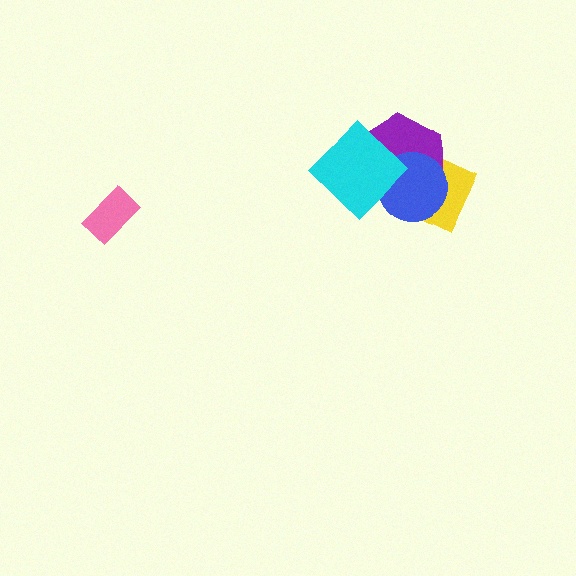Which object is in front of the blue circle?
The cyan diamond is in front of the blue circle.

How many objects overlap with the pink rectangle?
0 objects overlap with the pink rectangle.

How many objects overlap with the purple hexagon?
3 objects overlap with the purple hexagon.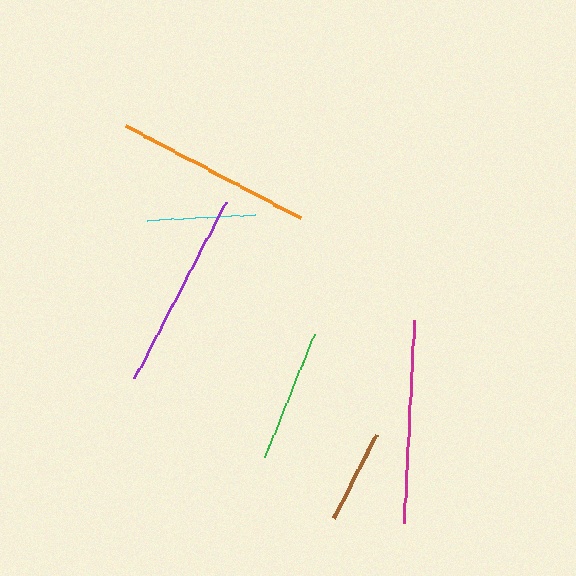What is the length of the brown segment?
The brown segment is approximately 94 pixels long.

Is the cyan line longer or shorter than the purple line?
The purple line is longer than the cyan line.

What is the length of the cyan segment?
The cyan segment is approximately 108 pixels long.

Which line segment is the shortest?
The brown line is the shortest at approximately 94 pixels.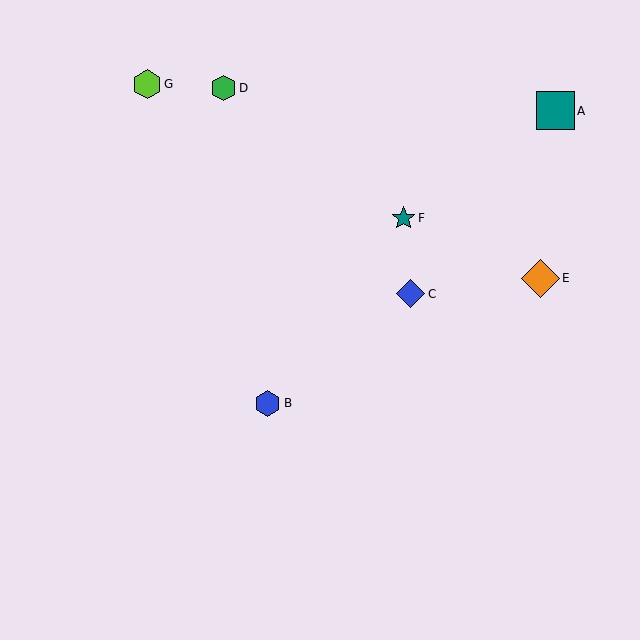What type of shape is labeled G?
Shape G is a lime hexagon.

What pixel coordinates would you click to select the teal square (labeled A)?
Click at (555, 111) to select the teal square A.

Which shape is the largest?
The teal square (labeled A) is the largest.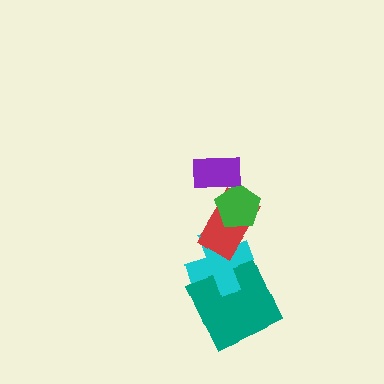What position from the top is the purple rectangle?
The purple rectangle is 1st from the top.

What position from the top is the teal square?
The teal square is 5th from the top.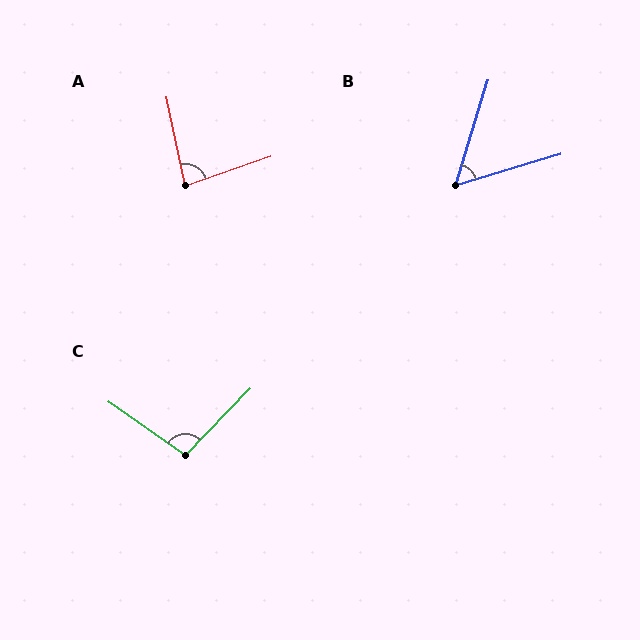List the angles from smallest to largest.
B (56°), A (83°), C (99°).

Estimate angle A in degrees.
Approximately 83 degrees.